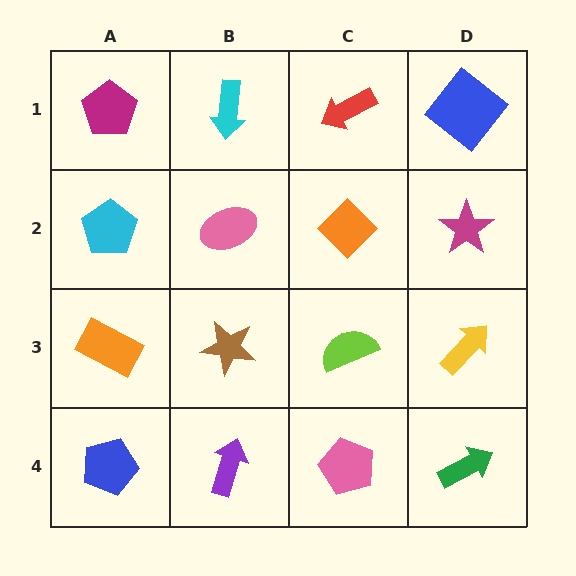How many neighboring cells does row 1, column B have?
3.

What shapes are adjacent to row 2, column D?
A blue diamond (row 1, column D), a yellow arrow (row 3, column D), an orange diamond (row 2, column C).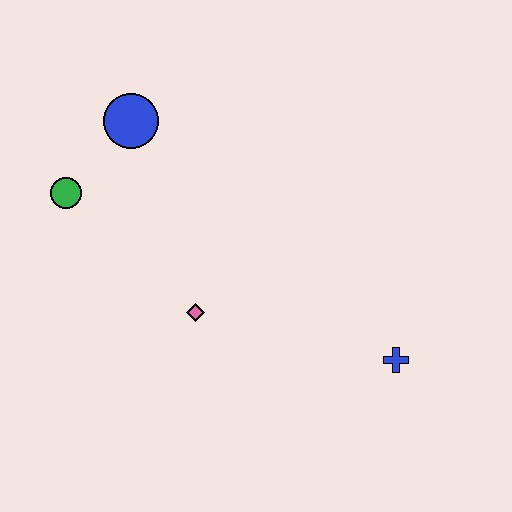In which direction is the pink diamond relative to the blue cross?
The pink diamond is to the left of the blue cross.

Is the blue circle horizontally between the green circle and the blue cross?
Yes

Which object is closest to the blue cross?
The pink diamond is closest to the blue cross.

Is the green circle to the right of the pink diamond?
No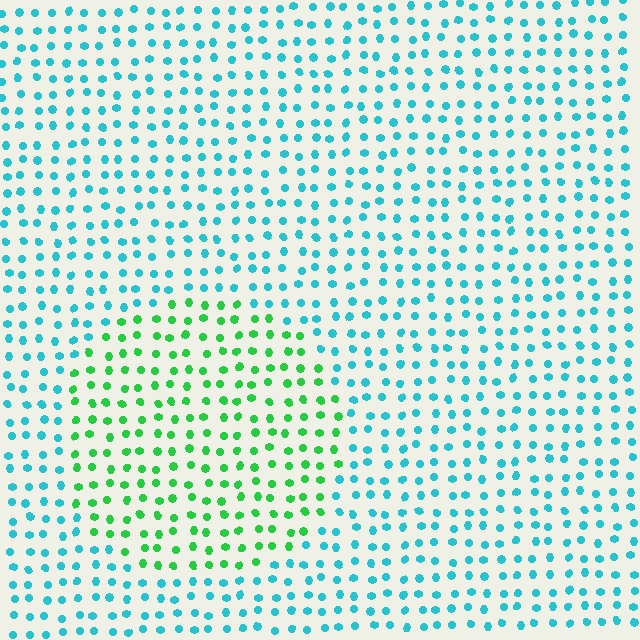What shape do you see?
I see a circle.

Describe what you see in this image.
The image is filled with small cyan elements in a uniform arrangement. A circle-shaped region is visible where the elements are tinted to a slightly different hue, forming a subtle color boundary.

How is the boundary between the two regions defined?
The boundary is defined purely by a slight shift in hue (about 53 degrees). Spacing, size, and orientation are identical on both sides.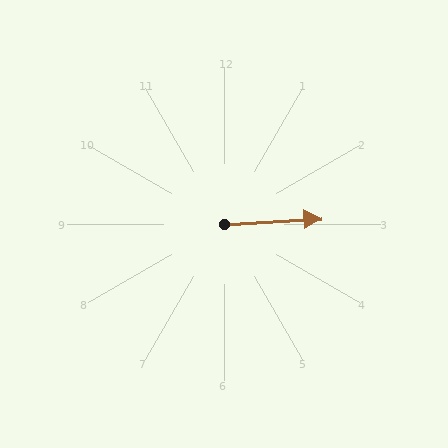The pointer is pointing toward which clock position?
Roughly 3 o'clock.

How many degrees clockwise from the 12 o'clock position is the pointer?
Approximately 87 degrees.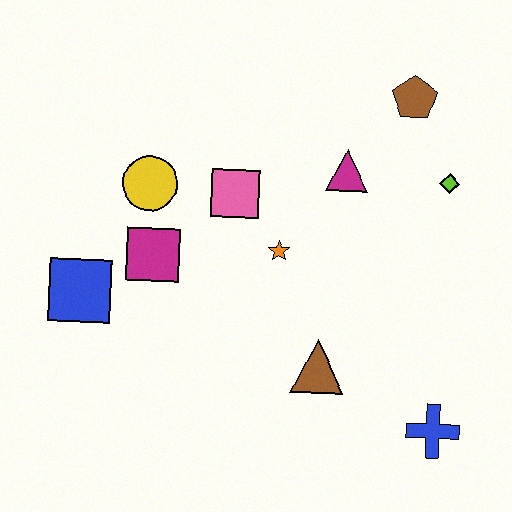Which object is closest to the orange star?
The pink square is closest to the orange star.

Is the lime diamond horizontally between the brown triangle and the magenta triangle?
No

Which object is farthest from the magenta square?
The blue cross is farthest from the magenta square.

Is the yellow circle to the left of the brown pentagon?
Yes